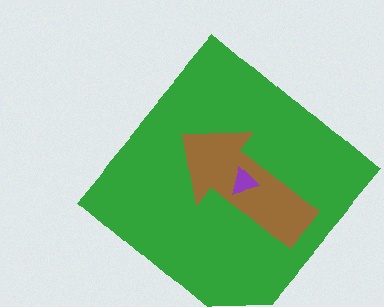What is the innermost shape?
The purple triangle.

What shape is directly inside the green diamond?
The brown arrow.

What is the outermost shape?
The green diamond.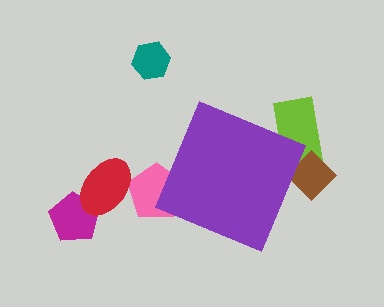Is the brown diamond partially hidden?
Yes, the brown diamond is partially hidden behind the purple diamond.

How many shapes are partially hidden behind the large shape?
3 shapes are partially hidden.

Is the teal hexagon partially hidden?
No, the teal hexagon is fully visible.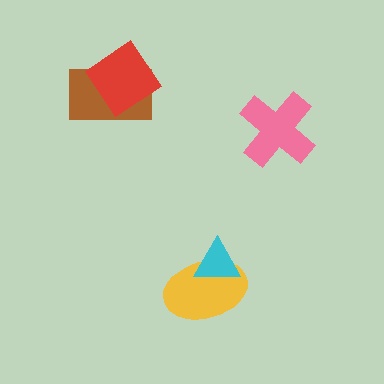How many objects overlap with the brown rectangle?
1 object overlaps with the brown rectangle.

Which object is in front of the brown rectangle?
The red diamond is in front of the brown rectangle.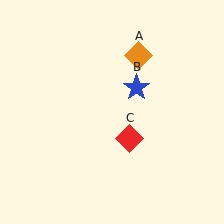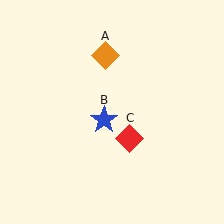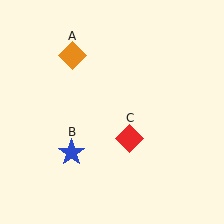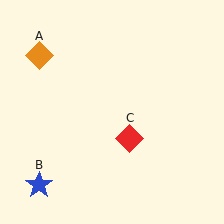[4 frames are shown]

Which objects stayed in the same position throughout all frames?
Red diamond (object C) remained stationary.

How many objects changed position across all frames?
2 objects changed position: orange diamond (object A), blue star (object B).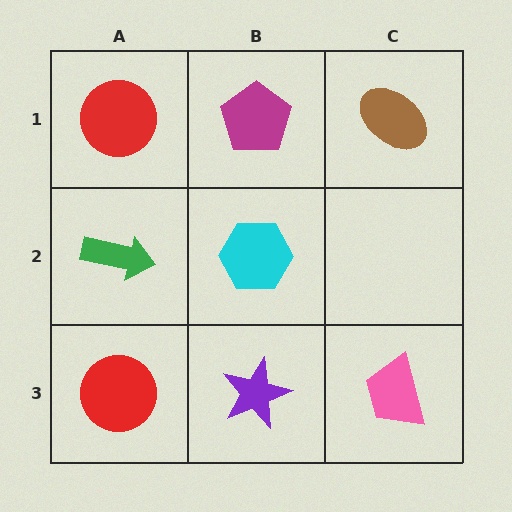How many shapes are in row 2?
2 shapes.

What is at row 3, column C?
A pink trapezoid.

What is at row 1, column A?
A red circle.